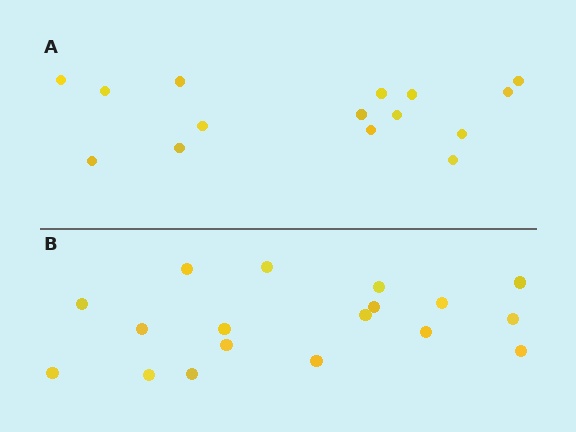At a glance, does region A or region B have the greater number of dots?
Region B (the bottom region) has more dots.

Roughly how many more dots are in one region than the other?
Region B has just a few more — roughly 2 or 3 more dots than region A.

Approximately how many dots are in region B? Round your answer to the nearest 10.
About 20 dots. (The exact count is 18, which rounds to 20.)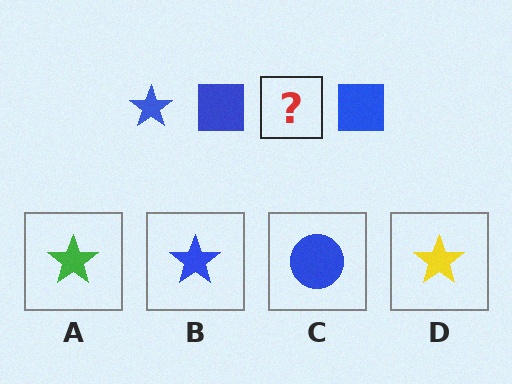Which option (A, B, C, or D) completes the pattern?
B.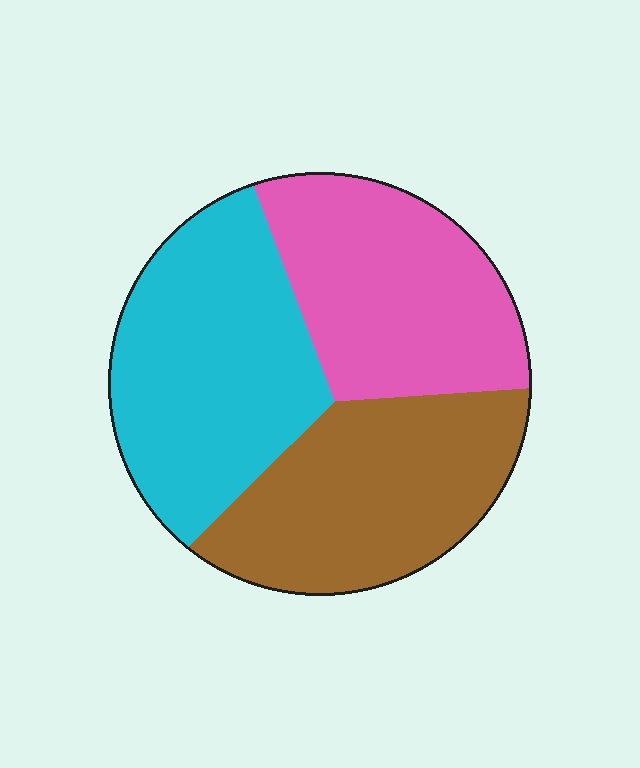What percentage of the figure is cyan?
Cyan covers about 35% of the figure.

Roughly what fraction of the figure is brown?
Brown takes up about one third (1/3) of the figure.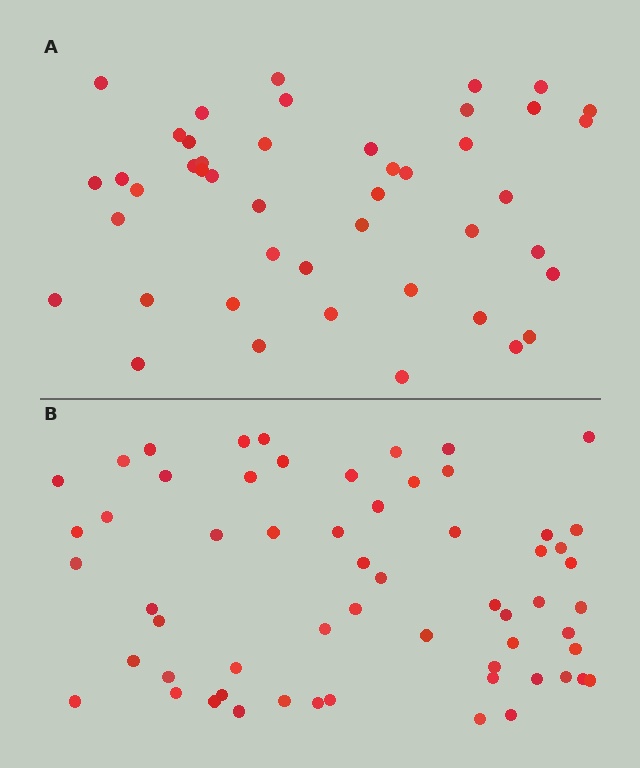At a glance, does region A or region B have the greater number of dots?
Region B (the bottom region) has more dots.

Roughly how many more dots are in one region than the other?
Region B has approximately 15 more dots than region A.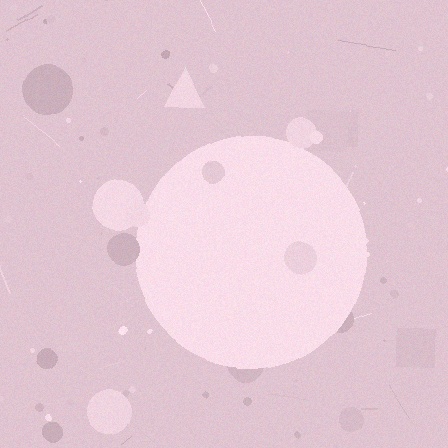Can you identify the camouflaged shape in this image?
The camouflaged shape is a circle.